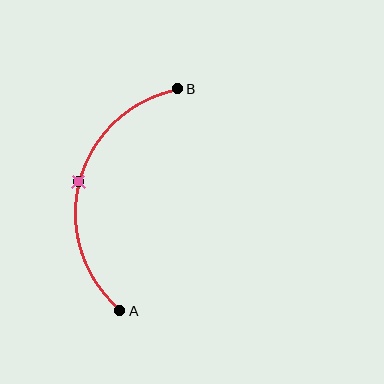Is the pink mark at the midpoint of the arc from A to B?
Yes. The pink mark lies on the arc at equal arc-length from both A and B — it is the arc midpoint.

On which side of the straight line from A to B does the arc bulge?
The arc bulges to the left of the straight line connecting A and B.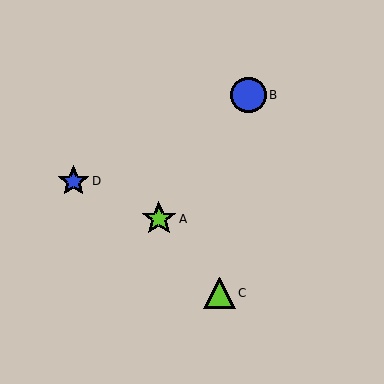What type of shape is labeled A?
Shape A is a lime star.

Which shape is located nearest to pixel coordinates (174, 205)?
The lime star (labeled A) at (159, 219) is nearest to that location.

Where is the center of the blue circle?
The center of the blue circle is at (249, 95).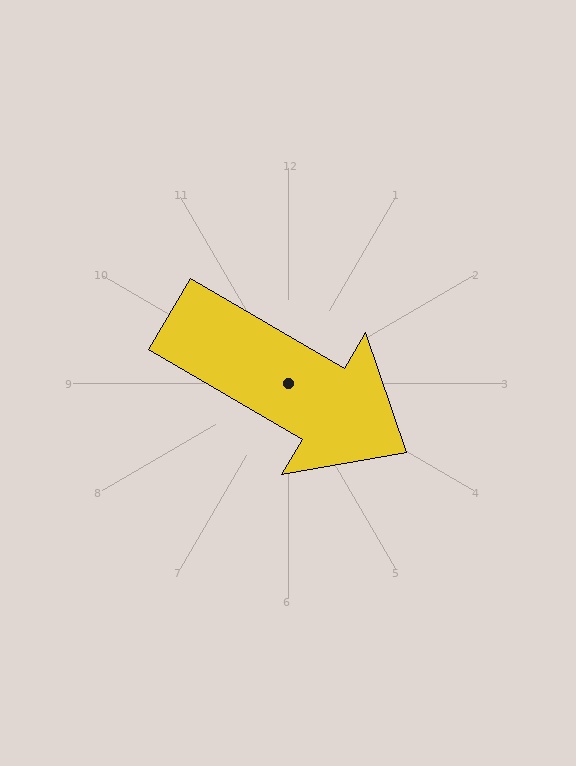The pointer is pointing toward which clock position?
Roughly 4 o'clock.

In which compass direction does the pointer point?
Southeast.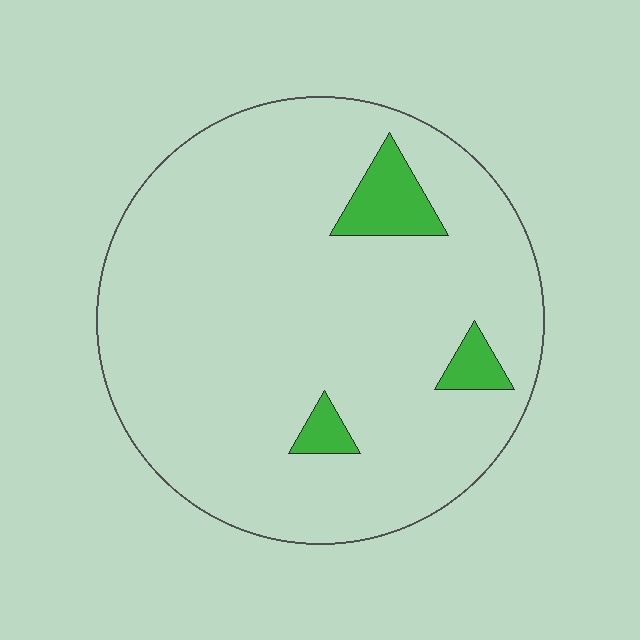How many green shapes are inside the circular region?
3.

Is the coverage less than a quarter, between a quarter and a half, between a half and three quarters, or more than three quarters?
Less than a quarter.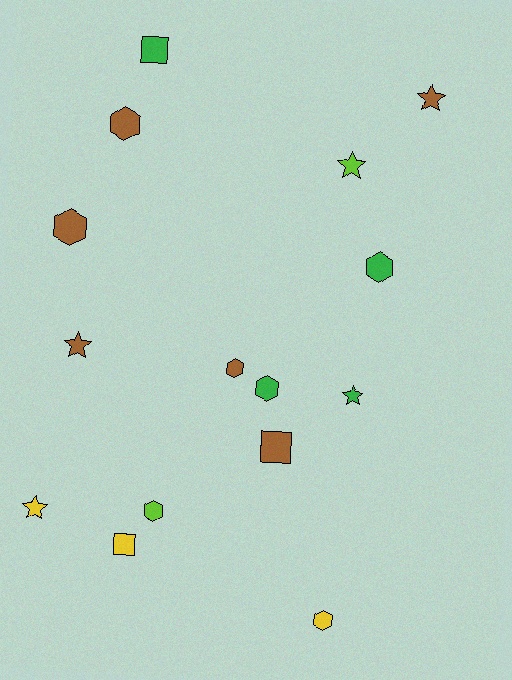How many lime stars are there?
There is 1 lime star.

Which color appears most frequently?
Brown, with 6 objects.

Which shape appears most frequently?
Hexagon, with 7 objects.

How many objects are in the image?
There are 15 objects.